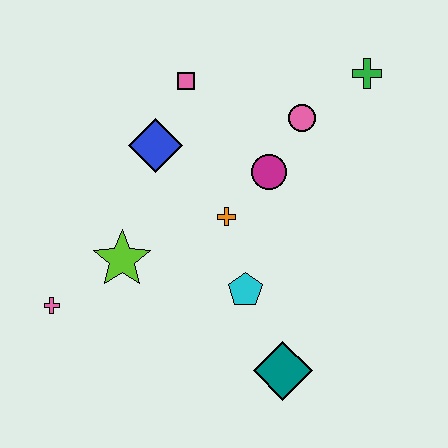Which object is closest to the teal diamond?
The cyan pentagon is closest to the teal diamond.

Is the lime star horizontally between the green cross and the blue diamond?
No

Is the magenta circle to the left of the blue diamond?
No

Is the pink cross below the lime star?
Yes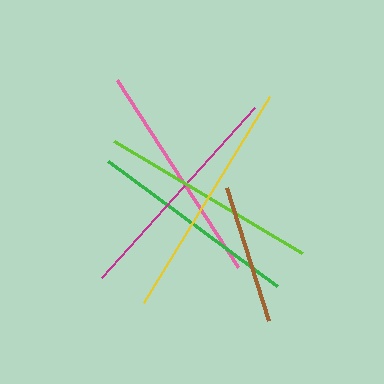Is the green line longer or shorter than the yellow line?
The yellow line is longer than the green line.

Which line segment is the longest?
The yellow line is the longest at approximately 241 pixels.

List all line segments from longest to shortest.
From longest to shortest: yellow, magenta, pink, lime, green, brown.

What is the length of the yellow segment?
The yellow segment is approximately 241 pixels long.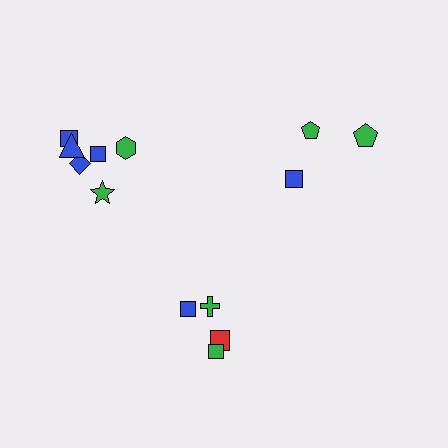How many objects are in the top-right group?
There are 3 objects.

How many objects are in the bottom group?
There are 4 objects.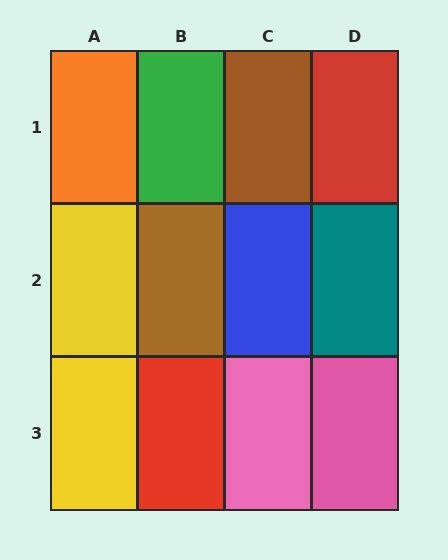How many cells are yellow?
2 cells are yellow.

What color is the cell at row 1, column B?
Green.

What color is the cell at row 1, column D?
Red.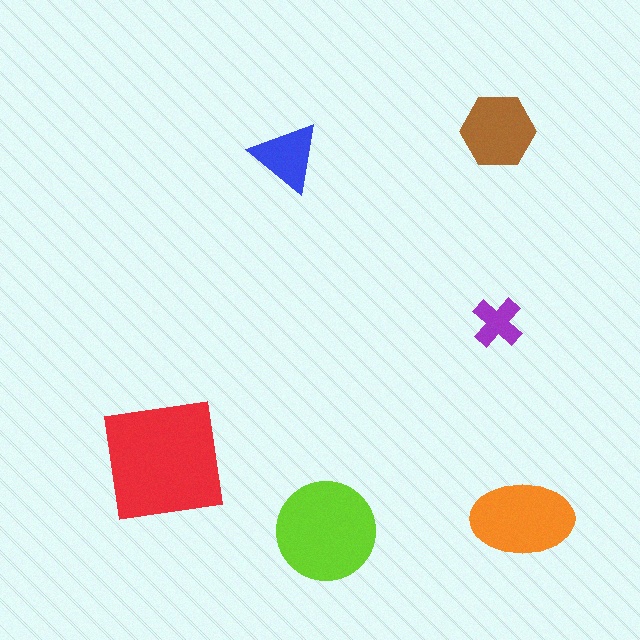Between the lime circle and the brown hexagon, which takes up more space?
The lime circle.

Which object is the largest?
The red square.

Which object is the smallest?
The purple cross.